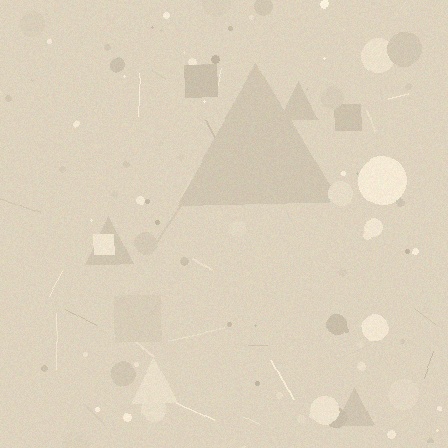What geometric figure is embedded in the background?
A triangle is embedded in the background.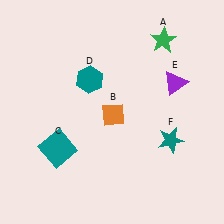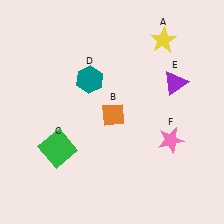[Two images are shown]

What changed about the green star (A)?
In Image 1, A is green. In Image 2, it changed to yellow.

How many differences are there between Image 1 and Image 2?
There are 3 differences between the two images.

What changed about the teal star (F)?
In Image 1, F is teal. In Image 2, it changed to pink.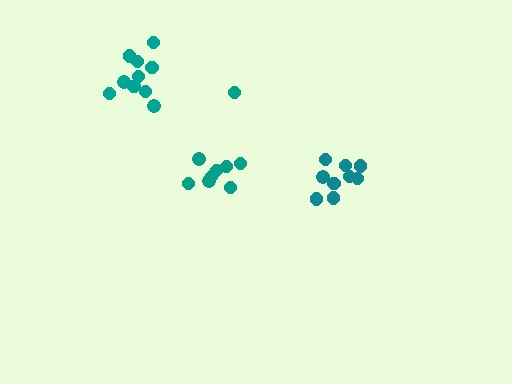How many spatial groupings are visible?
There are 3 spatial groupings.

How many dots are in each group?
Group 1: 9 dots, Group 2: 9 dots, Group 3: 10 dots (28 total).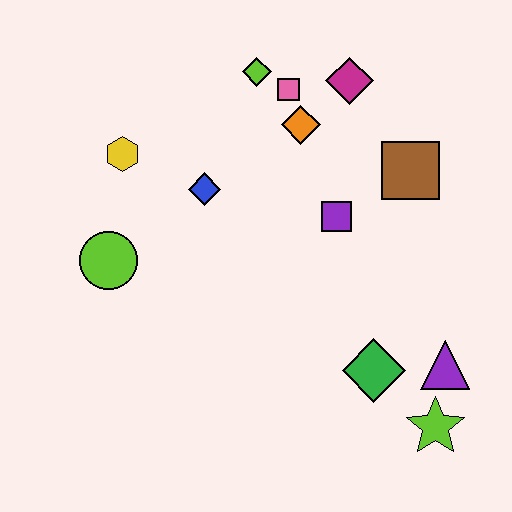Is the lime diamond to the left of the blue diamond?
No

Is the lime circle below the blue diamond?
Yes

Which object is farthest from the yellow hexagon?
The lime star is farthest from the yellow hexagon.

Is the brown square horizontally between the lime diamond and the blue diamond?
No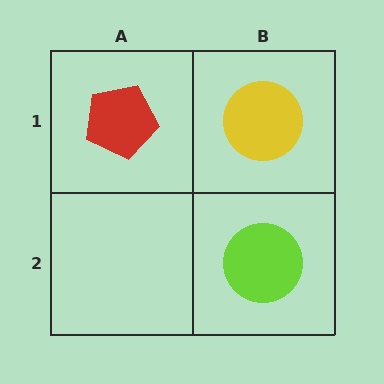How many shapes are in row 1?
2 shapes.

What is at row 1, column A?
A red pentagon.